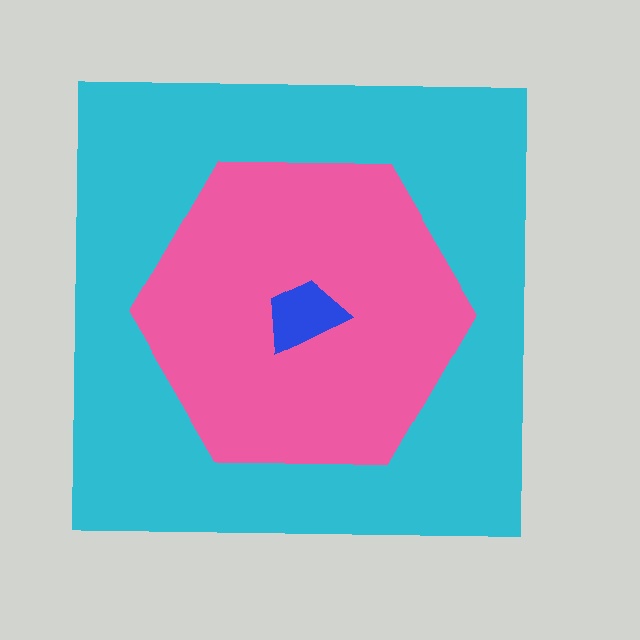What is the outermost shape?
The cyan square.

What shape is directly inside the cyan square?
The pink hexagon.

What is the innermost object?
The blue trapezoid.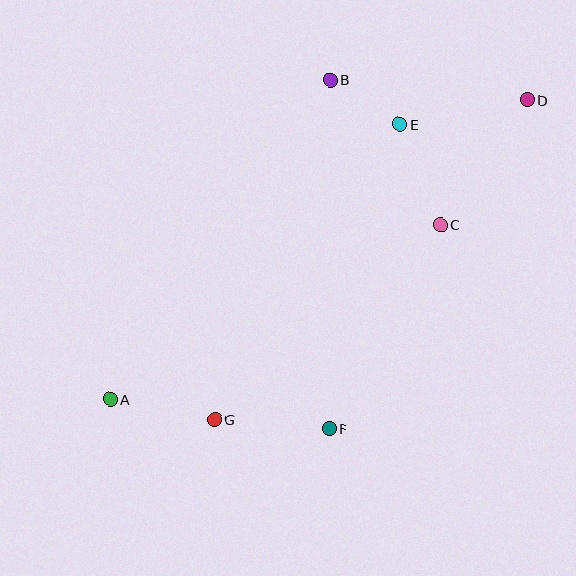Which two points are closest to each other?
Points B and E are closest to each other.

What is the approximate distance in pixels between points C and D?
The distance between C and D is approximately 152 pixels.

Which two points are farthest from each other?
Points A and D are farthest from each other.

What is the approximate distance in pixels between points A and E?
The distance between A and E is approximately 400 pixels.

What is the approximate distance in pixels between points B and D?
The distance between B and D is approximately 198 pixels.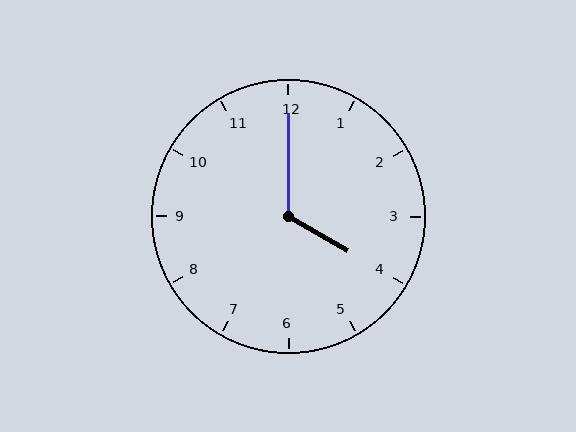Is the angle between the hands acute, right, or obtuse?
It is obtuse.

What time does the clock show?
4:00.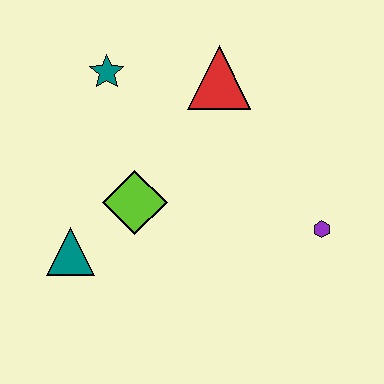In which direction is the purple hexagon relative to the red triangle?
The purple hexagon is below the red triangle.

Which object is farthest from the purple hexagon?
The teal star is farthest from the purple hexagon.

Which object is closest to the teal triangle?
The lime diamond is closest to the teal triangle.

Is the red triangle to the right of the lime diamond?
Yes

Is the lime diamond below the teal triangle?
No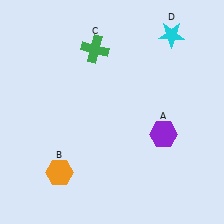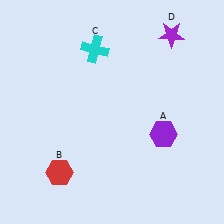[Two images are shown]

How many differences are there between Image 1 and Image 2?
There are 3 differences between the two images.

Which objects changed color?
B changed from orange to red. C changed from green to cyan. D changed from cyan to purple.